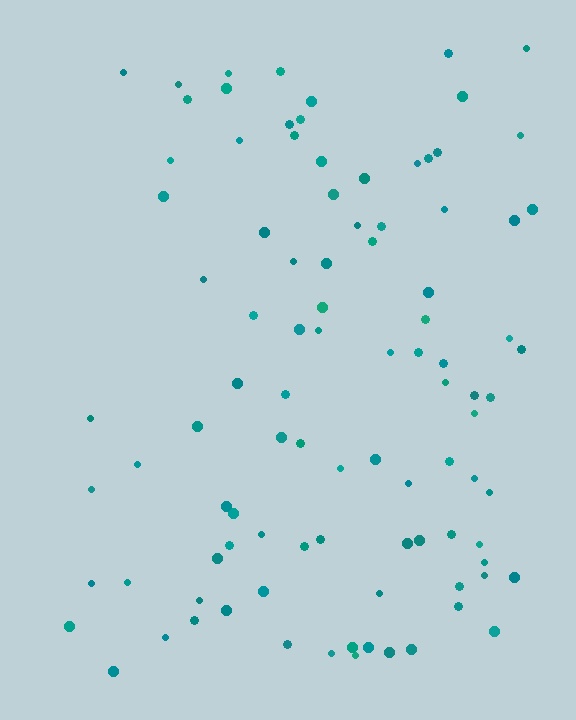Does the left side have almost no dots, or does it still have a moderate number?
Still a moderate number, just noticeably fewer than the right.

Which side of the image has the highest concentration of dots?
The right.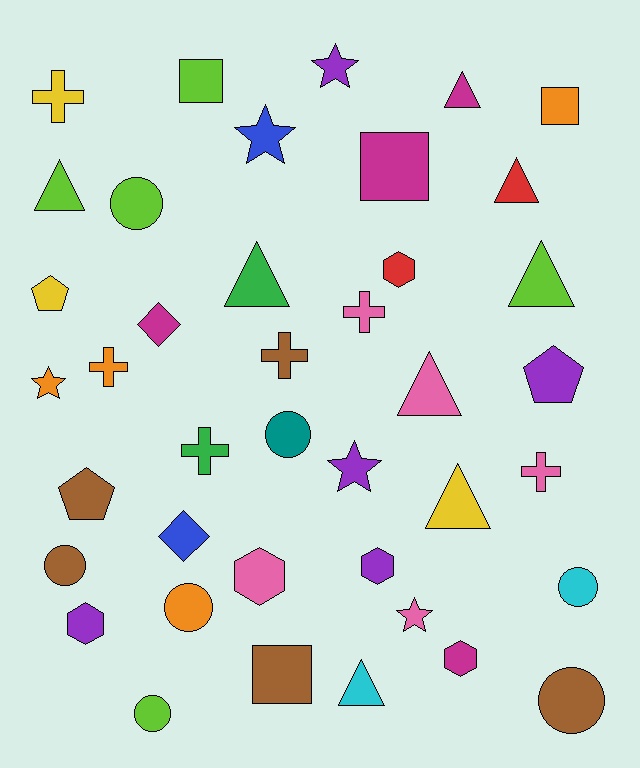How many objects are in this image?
There are 40 objects.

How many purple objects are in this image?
There are 5 purple objects.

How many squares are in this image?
There are 4 squares.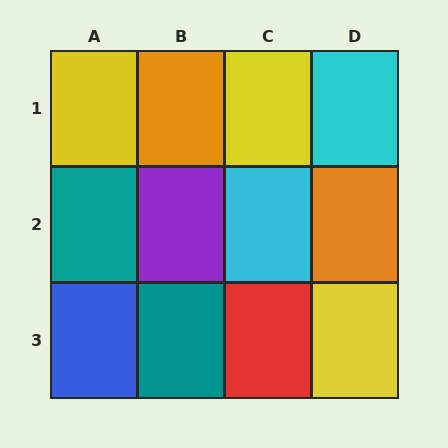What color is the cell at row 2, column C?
Cyan.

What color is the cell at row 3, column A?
Blue.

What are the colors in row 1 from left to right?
Yellow, orange, yellow, cyan.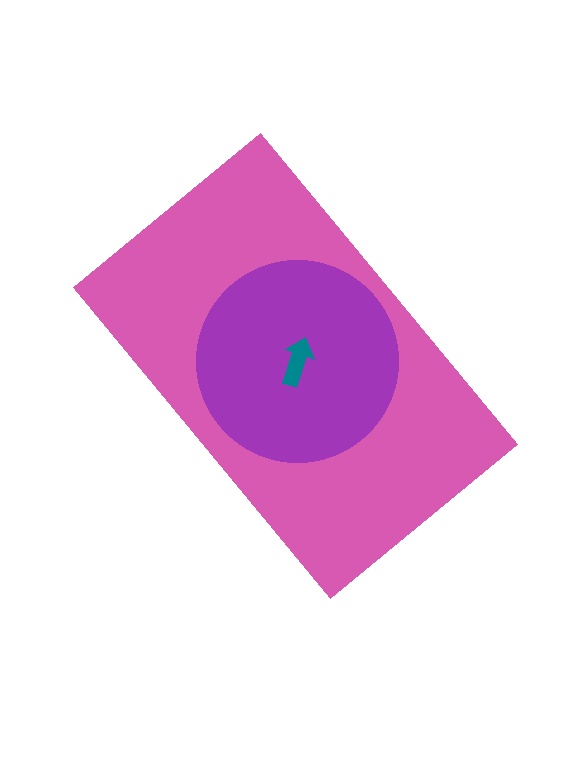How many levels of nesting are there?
3.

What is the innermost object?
The teal arrow.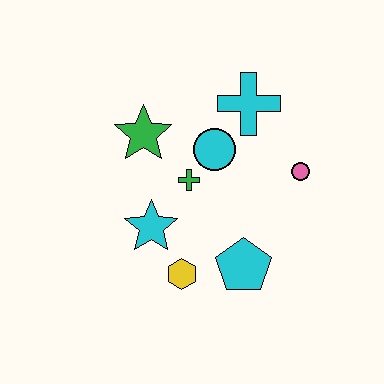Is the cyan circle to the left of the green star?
No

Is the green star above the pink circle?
Yes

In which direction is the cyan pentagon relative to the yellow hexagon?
The cyan pentagon is to the right of the yellow hexagon.